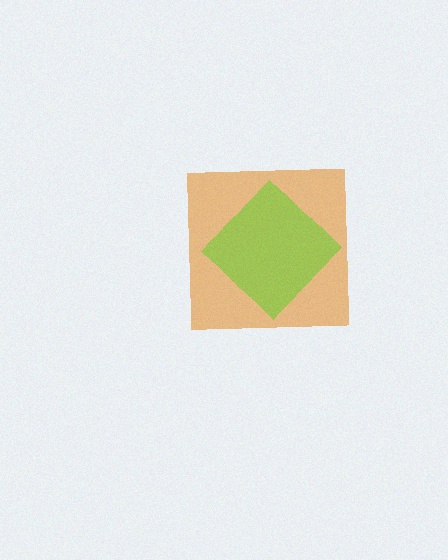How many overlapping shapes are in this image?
There are 2 overlapping shapes in the image.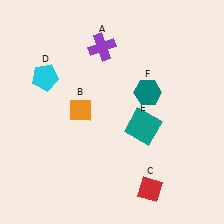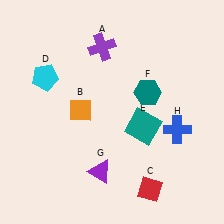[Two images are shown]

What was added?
A purple triangle (G), a blue cross (H) were added in Image 2.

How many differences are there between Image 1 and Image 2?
There are 2 differences between the two images.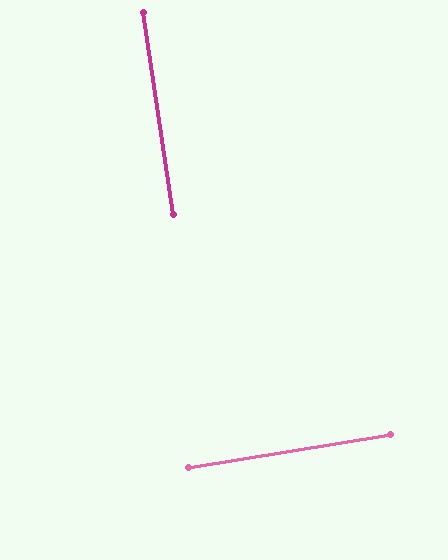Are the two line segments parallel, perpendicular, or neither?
Perpendicular — they meet at approximately 89°.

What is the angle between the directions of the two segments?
Approximately 89 degrees.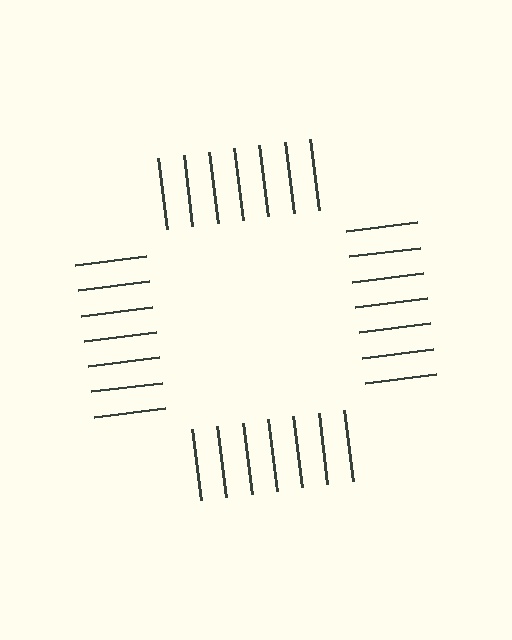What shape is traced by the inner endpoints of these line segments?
An illusory square — the line segments terminate on its edges but no continuous stroke is drawn.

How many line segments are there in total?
28 — 7 along each of the 4 edges.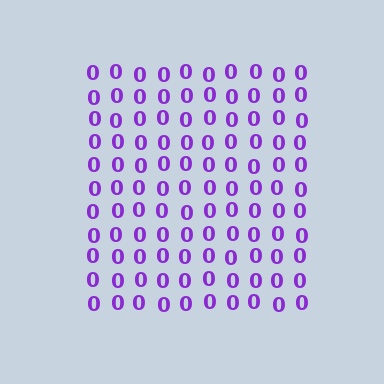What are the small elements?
The small elements are digit 0's.